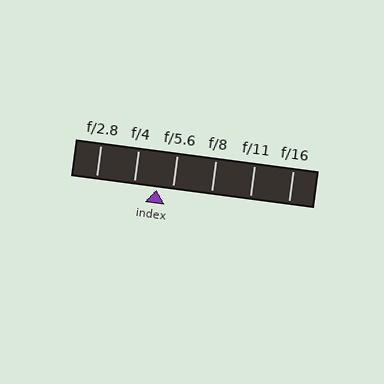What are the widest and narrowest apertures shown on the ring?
The widest aperture shown is f/2.8 and the narrowest is f/16.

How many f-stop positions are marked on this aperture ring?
There are 6 f-stop positions marked.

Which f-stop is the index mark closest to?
The index mark is closest to f/5.6.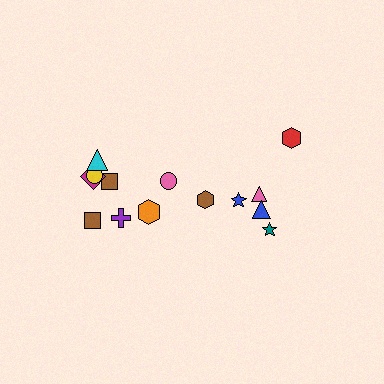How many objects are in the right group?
There are 6 objects.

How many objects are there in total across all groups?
There are 14 objects.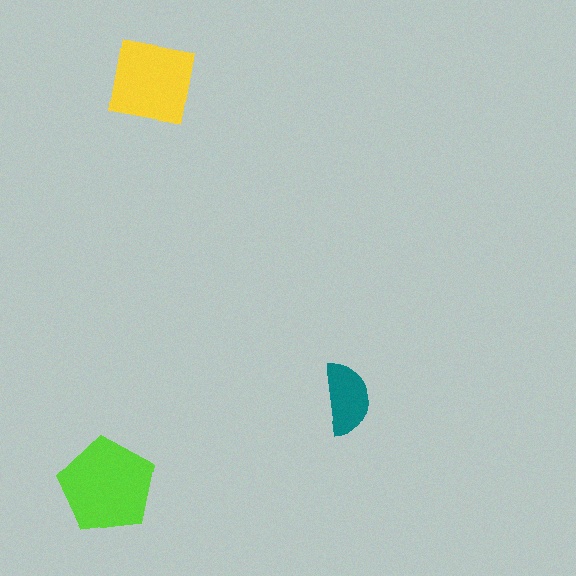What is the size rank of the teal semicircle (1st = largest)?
3rd.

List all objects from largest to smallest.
The lime pentagon, the yellow square, the teal semicircle.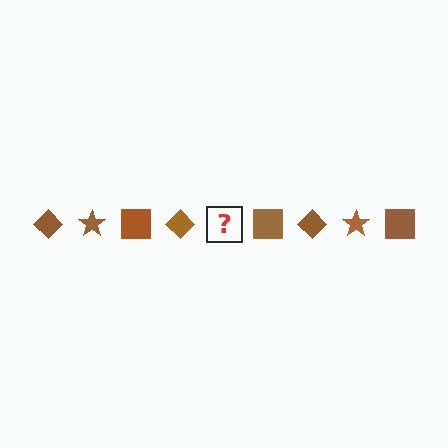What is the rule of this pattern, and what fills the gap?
The rule is that the pattern cycles through diamond, star, square shapes in brown. The gap should be filled with a brown star.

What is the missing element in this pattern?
The missing element is a brown star.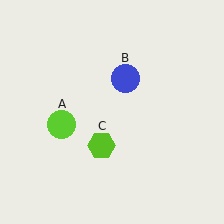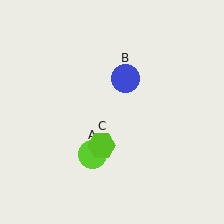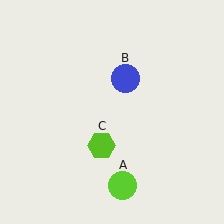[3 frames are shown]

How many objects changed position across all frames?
1 object changed position: lime circle (object A).